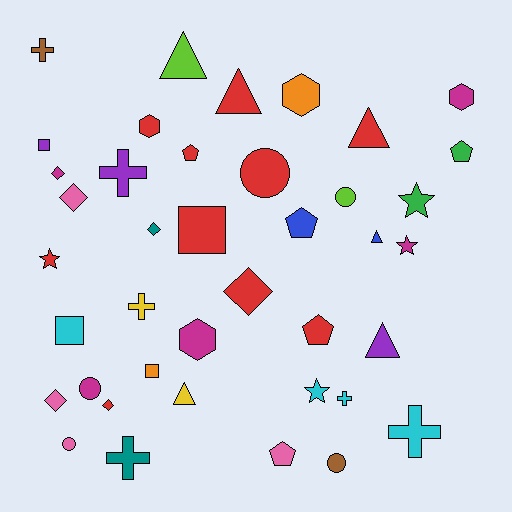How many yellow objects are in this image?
There are 2 yellow objects.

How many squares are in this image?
There are 4 squares.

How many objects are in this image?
There are 40 objects.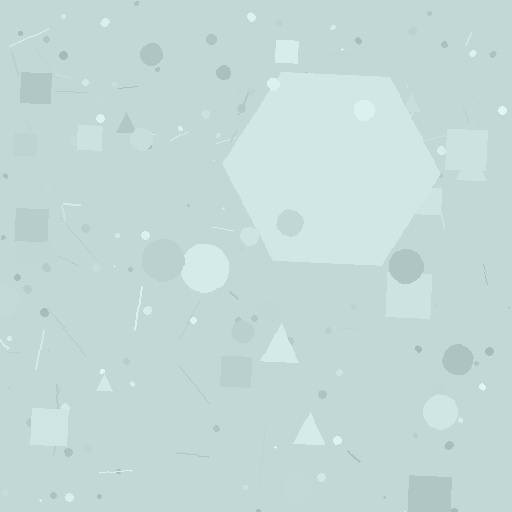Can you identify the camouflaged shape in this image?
The camouflaged shape is a hexagon.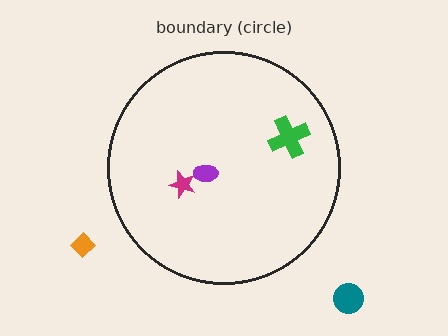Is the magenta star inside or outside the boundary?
Inside.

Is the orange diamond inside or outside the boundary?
Outside.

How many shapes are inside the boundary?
3 inside, 2 outside.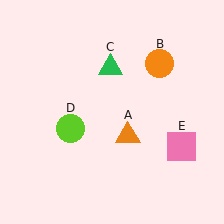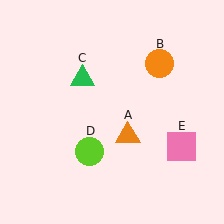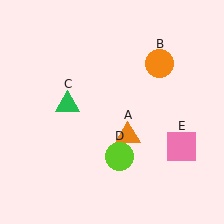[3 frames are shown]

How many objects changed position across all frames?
2 objects changed position: green triangle (object C), lime circle (object D).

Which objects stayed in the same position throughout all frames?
Orange triangle (object A) and orange circle (object B) and pink square (object E) remained stationary.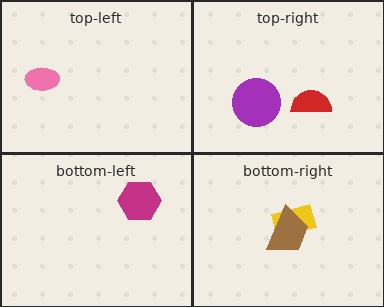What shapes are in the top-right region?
The purple circle, the red semicircle.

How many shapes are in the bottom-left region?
1.